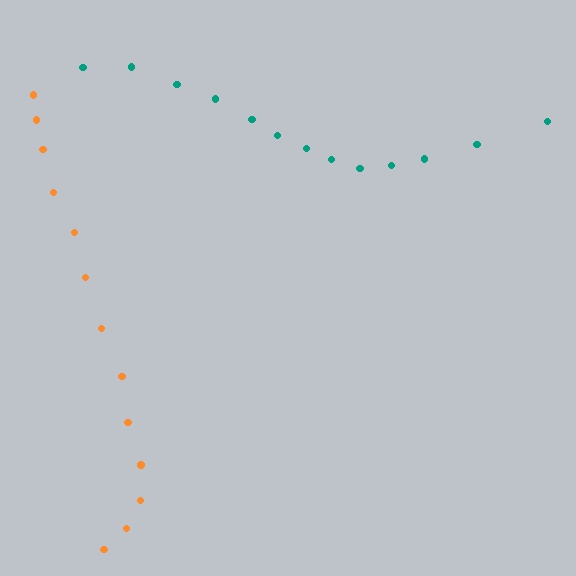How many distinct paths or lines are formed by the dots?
There are 2 distinct paths.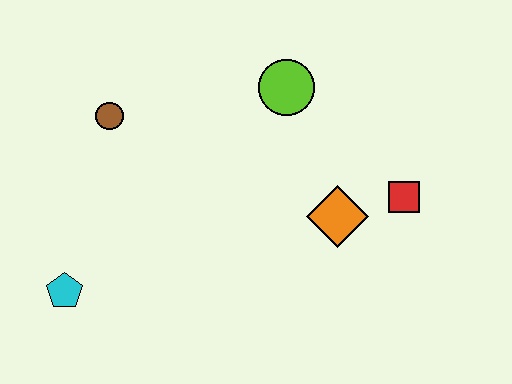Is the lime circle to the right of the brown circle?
Yes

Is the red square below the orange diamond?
No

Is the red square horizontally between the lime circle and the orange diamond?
No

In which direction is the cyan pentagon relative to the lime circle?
The cyan pentagon is to the left of the lime circle.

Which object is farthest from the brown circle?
The red square is farthest from the brown circle.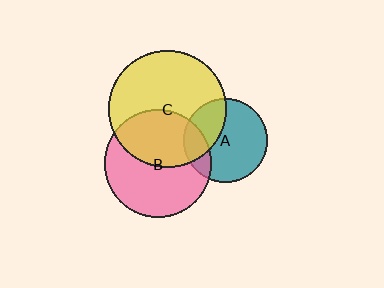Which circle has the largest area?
Circle C (yellow).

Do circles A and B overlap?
Yes.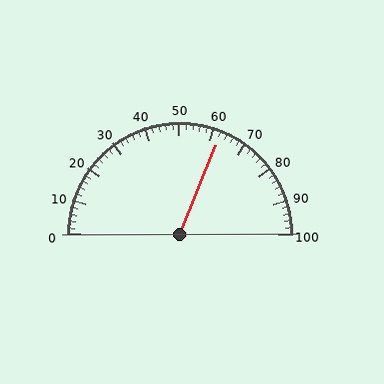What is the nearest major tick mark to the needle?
The nearest major tick mark is 60.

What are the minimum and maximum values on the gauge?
The gauge ranges from 0 to 100.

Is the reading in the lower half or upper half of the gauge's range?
The reading is in the upper half of the range (0 to 100).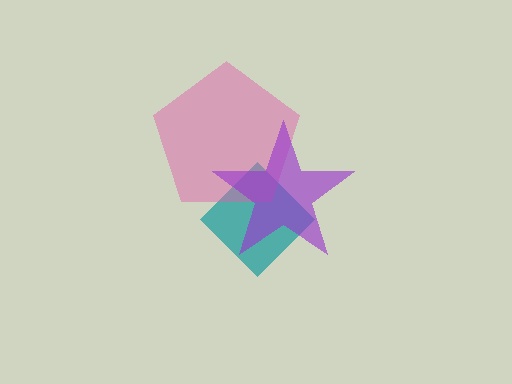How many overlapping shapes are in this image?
There are 3 overlapping shapes in the image.